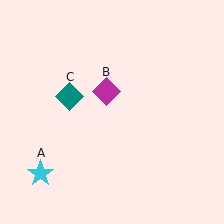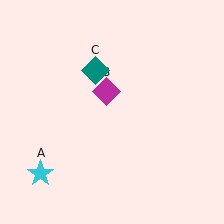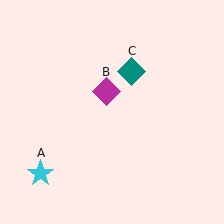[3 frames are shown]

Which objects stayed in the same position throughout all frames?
Cyan star (object A) and magenta diamond (object B) remained stationary.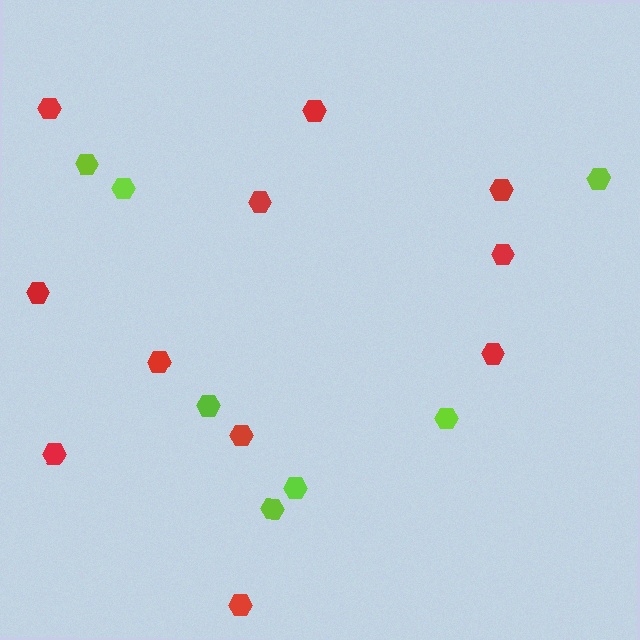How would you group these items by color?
There are 2 groups: one group of lime hexagons (7) and one group of red hexagons (11).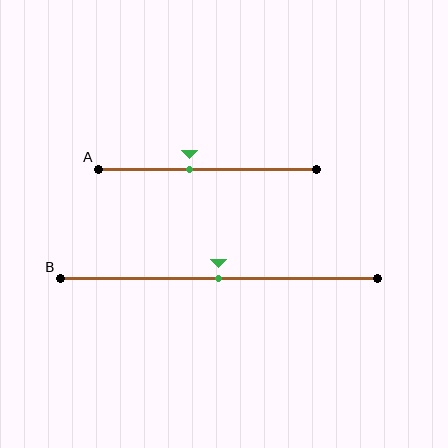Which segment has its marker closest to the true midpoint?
Segment B has its marker closest to the true midpoint.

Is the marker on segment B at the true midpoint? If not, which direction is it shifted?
Yes, the marker on segment B is at the true midpoint.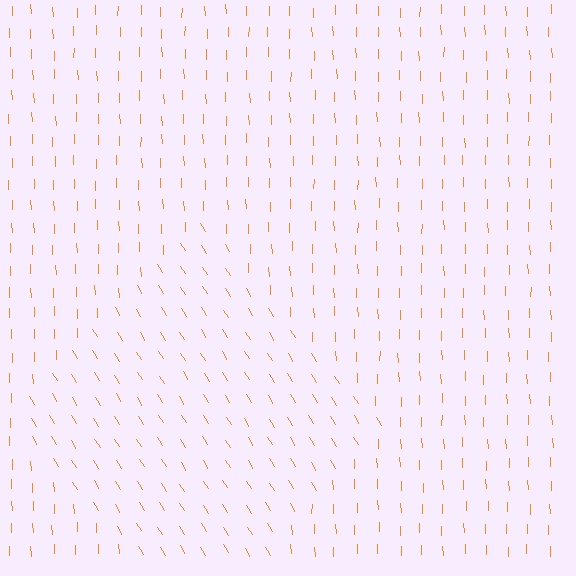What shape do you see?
I see a diamond.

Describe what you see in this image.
The image is filled with small orange line segments. A diamond region in the image has lines oriented differently from the surrounding lines, creating a visible texture boundary.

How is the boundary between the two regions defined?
The boundary is defined purely by a change in line orientation (approximately 30 degrees difference). All lines are the same color and thickness.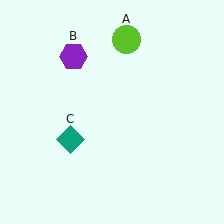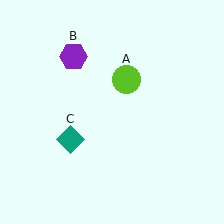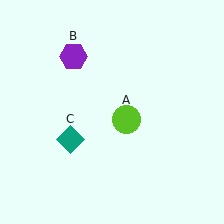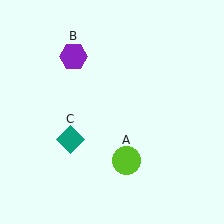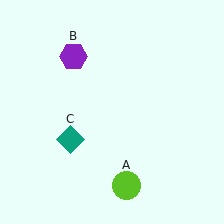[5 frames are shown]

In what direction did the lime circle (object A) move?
The lime circle (object A) moved down.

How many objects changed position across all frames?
1 object changed position: lime circle (object A).